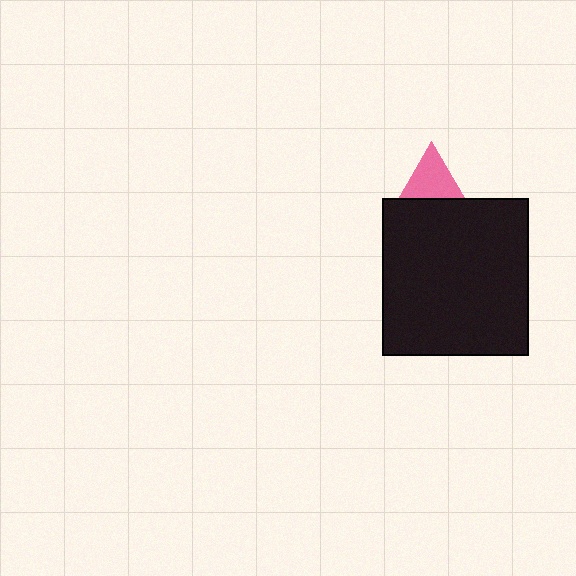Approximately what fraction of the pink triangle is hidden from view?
Roughly 53% of the pink triangle is hidden behind the black rectangle.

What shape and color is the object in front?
The object in front is a black rectangle.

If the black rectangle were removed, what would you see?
You would see the complete pink triangle.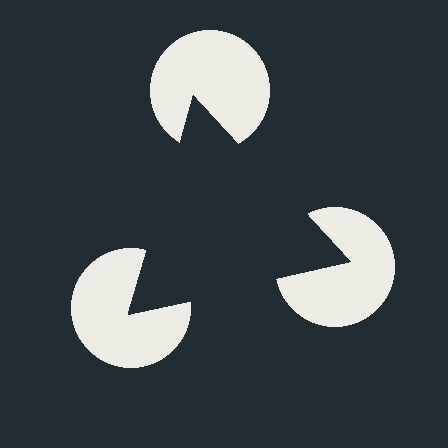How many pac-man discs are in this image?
There are 3 — one at each vertex of the illusory triangle.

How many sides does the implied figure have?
3 sides.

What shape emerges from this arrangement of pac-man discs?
An illusory triangle — its edges are inferred from the aligned wedge cuts in the pac-man discs, not physically drawn.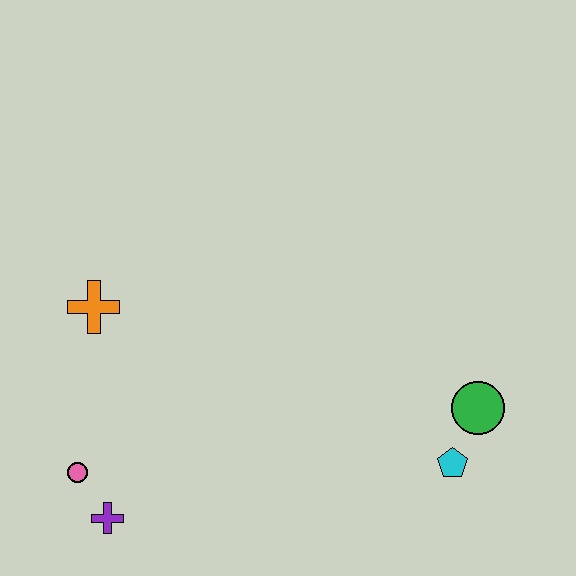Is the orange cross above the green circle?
Yes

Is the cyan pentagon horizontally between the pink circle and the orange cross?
No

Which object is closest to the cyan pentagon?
The green circle is closest to the cyan pentagon.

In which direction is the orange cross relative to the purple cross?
The orange cross is above the purple cross.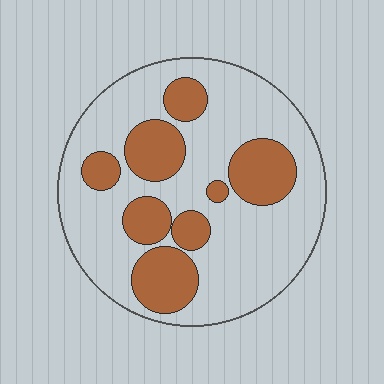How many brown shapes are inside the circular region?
8.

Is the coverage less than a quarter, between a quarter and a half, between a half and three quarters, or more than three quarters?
Between a quarter and a half.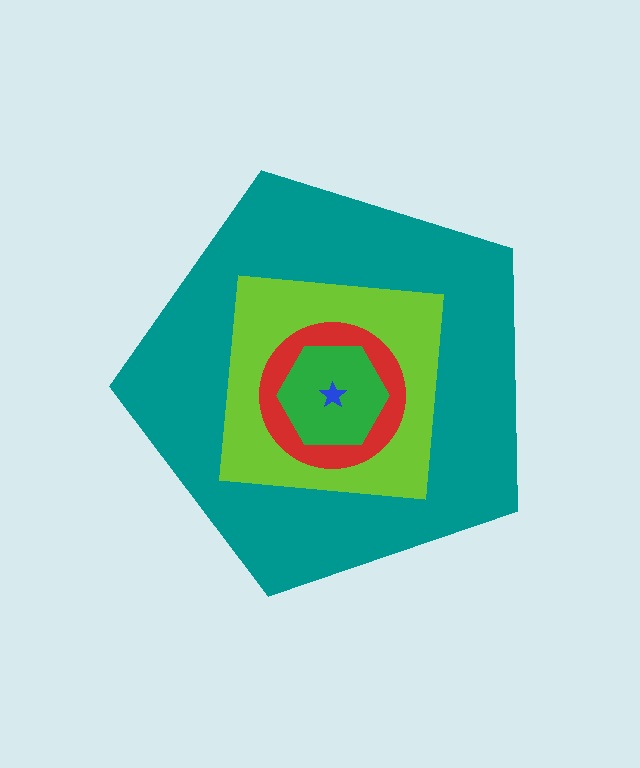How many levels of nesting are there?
5.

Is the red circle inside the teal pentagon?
Yes.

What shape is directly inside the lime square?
The red circle.